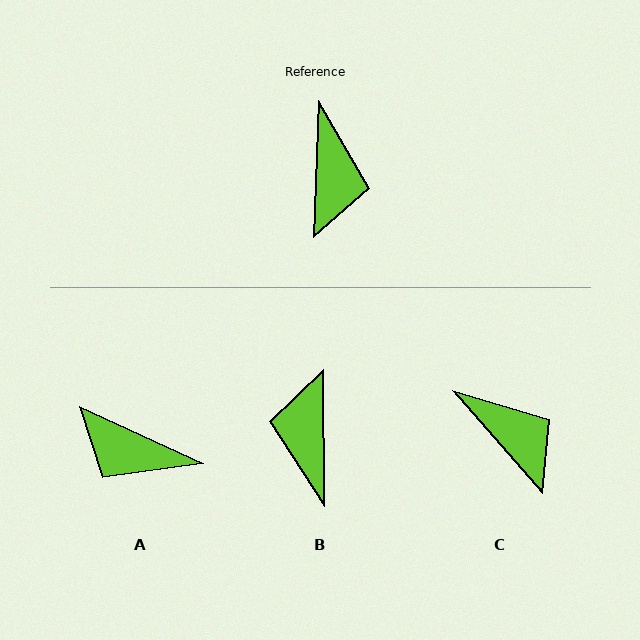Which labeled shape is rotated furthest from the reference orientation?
B, about 177 degrees away.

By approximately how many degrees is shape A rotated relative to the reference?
Approximately 112 degrees clockwise.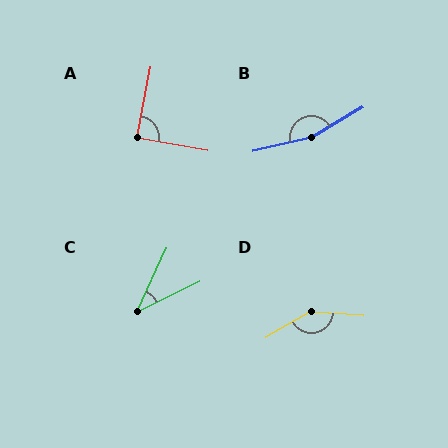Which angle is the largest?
B, at approximately 162 degrees.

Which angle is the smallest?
C, at approximately 39 degrees.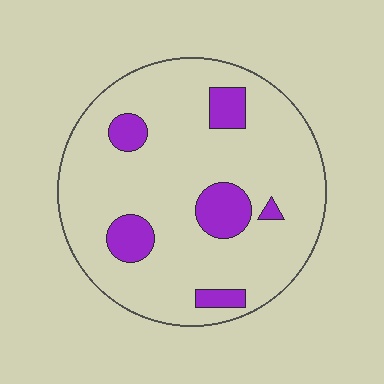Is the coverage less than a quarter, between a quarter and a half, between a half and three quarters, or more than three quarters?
Less than a quarter.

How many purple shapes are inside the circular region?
6.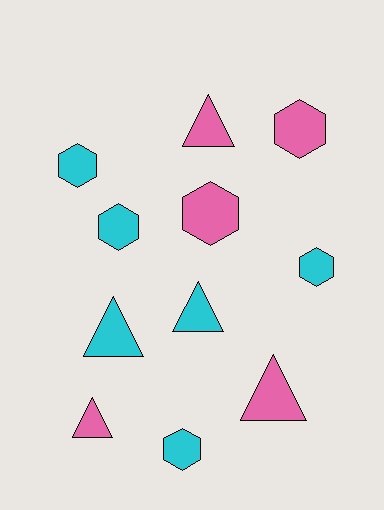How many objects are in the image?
There are 11 objects.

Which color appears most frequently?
Cyan, with 6 objects.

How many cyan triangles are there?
There are 2 cyan triangles.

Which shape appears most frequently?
Hexagon, with 6 objects.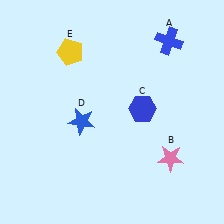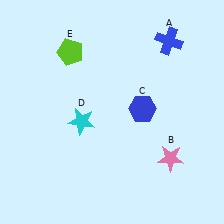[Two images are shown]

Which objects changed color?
D changed from blue to cyan. E changed from yellow to lime.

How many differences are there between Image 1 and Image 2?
There are 2 differences between the two images.